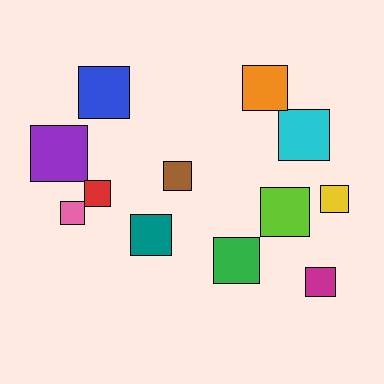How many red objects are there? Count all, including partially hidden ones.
There is 1 red object.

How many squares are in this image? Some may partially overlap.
There are 12 squares.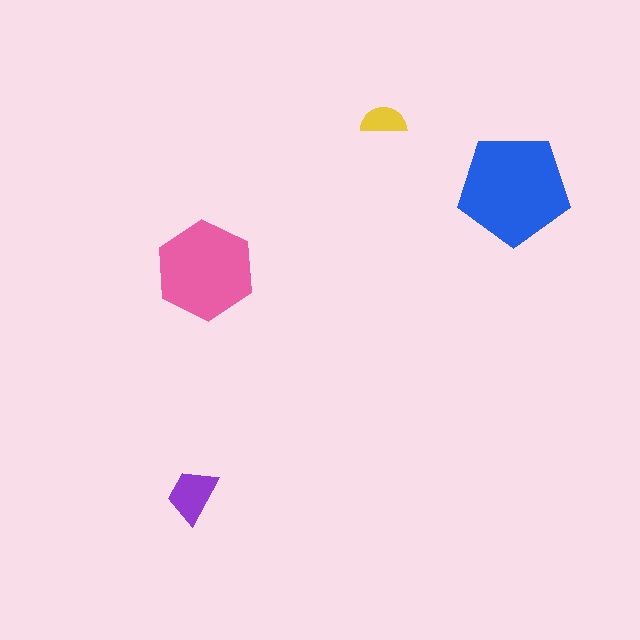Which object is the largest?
The blue pentagon.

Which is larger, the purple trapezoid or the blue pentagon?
The blue pentagon.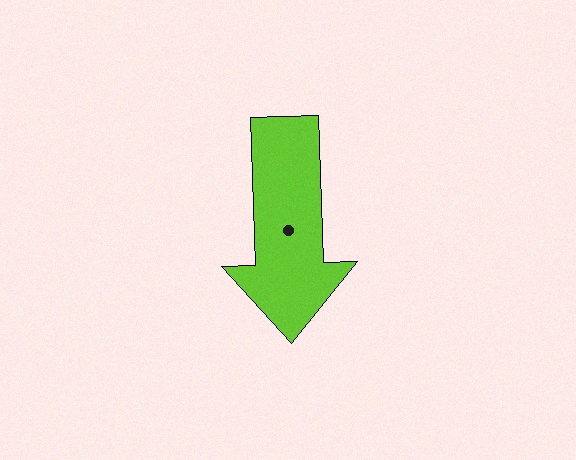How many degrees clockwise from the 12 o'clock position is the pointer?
Approximately 178 degrees.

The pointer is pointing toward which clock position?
Roughly 6 o'clock.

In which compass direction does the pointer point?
South.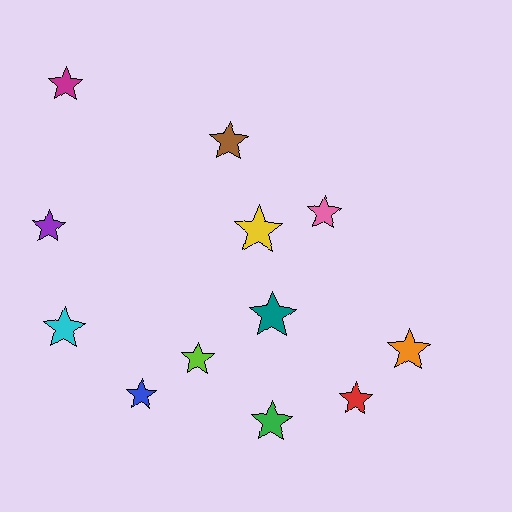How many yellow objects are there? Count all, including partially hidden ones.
There is 1 yellow object.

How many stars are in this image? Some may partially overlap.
There are 12 stars.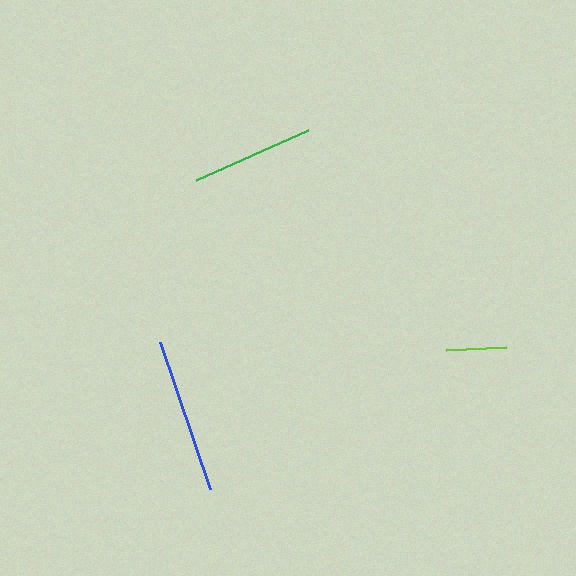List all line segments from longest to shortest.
From longest to shortest: blue, green, lime.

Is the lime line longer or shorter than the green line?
The green line is longer than the lime line.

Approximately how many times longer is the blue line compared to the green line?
The blue line is approximately 1.3 times the length of the green line.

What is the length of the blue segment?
The blue segment is approximately 155 pixels long.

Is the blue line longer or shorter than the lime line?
The blue line is longer than the lime line.